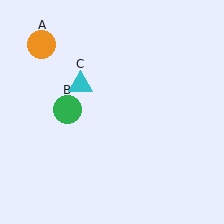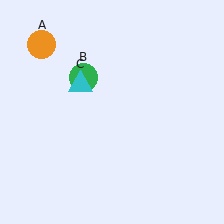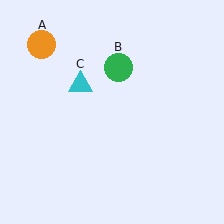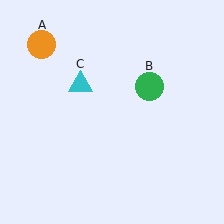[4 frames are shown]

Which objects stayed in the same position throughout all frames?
Orange circle (object A) and cyan triangle (object C) remained stationary.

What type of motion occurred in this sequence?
The green circle (object B) rotated clockwise around the center of the scene.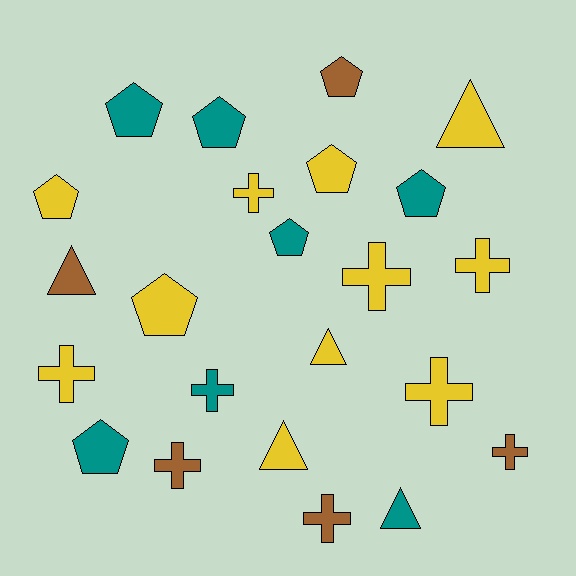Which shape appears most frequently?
Cross, with 9 objects.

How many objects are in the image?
There are 23 objects.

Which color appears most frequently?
Yellow, with 11 objects.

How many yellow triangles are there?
There are 3 yellow triangles.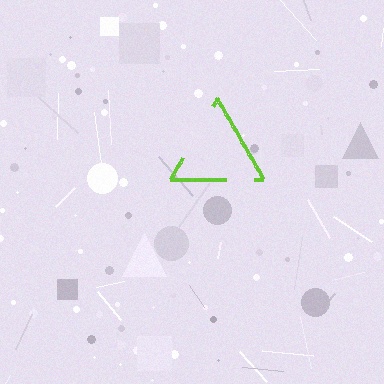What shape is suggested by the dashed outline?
The dashed outline suggests a triangle.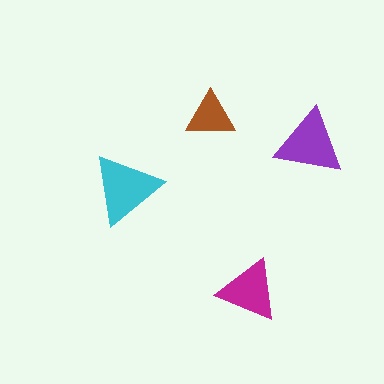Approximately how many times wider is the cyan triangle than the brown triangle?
About 1.5 times wider.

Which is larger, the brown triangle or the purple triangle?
The purple one.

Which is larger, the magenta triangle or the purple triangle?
The purple one.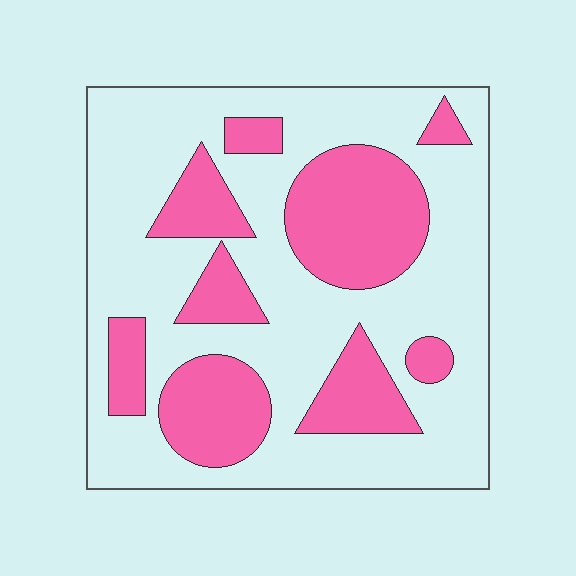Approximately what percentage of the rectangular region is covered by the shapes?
Approximately 35%.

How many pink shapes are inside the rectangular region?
9.